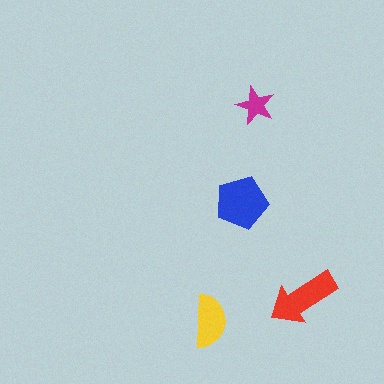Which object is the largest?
The blue pentagon.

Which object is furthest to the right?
The red arrow is rightmost.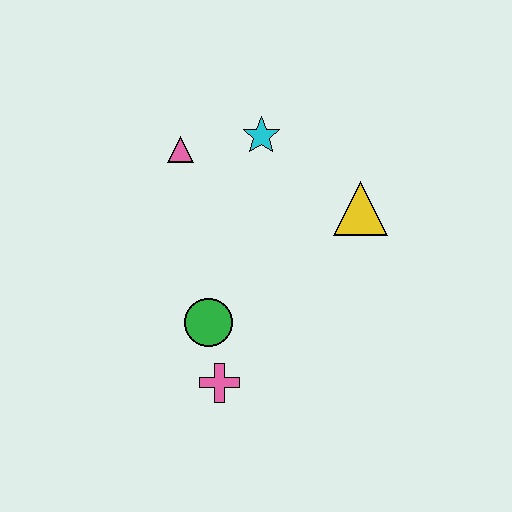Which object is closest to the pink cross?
The green circle is closest to the pink cross.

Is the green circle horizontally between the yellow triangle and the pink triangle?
Yes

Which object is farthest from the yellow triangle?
The pink cross is farthest from the yellow triangle.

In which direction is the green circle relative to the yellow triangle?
The green circle is to the left of the yellow triangle.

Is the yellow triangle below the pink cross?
No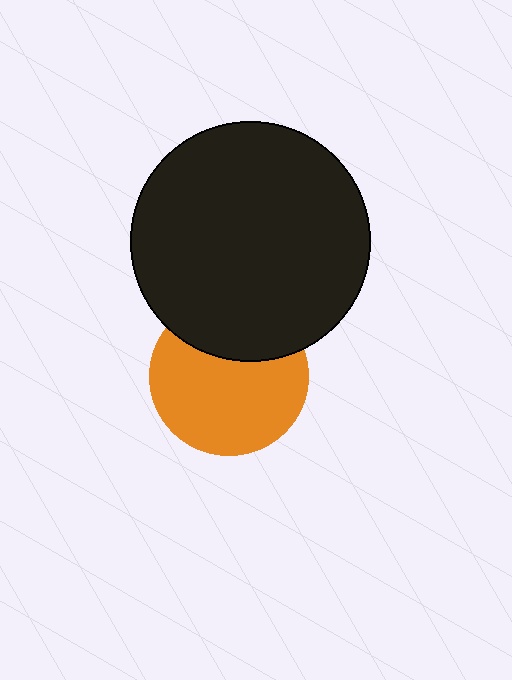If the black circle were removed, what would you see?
You would see the complete orange circle.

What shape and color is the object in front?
The object in front is a black circle.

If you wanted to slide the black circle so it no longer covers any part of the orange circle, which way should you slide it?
Slide it up — that is the most direct way to separate the two shapes.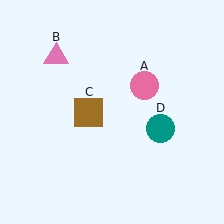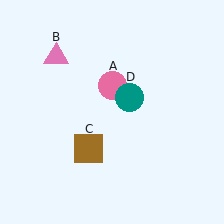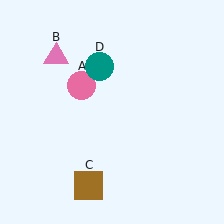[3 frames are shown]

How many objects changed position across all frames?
3 objects changed position: pink circle (object A), brown square (object C), teal circle (object D).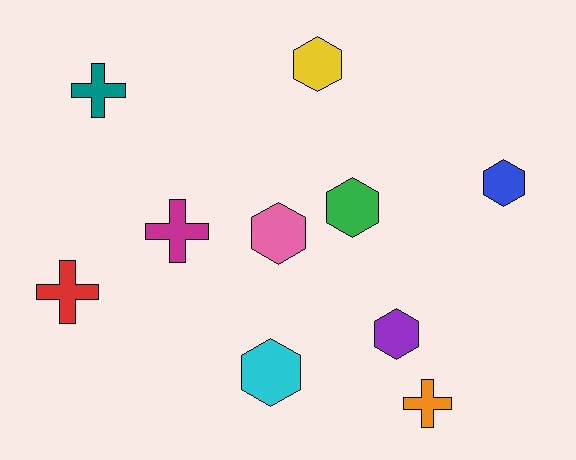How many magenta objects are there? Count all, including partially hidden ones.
There is 1 magenta object.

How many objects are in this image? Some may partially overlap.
There are 10 objects.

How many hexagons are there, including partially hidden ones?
There are 6 hexagons.